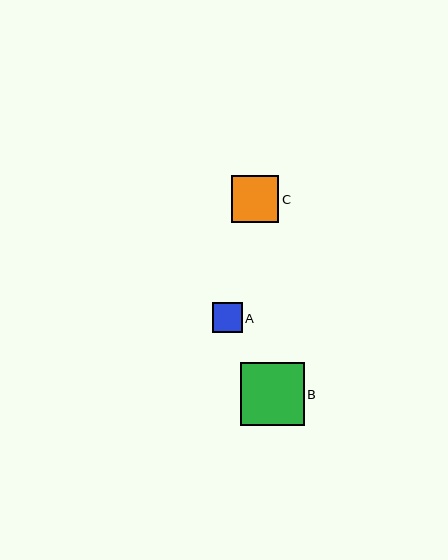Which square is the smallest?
Square A is the smallest with a size of approximately 30 pixels.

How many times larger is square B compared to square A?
Square B is approximately 2.1 times the size of square A.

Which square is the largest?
Square B is the largest with a size of approximately 63 pixels.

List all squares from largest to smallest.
From largest to smallest: B, C, A.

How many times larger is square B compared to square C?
Square B is approximately 1.3 times the size of square C.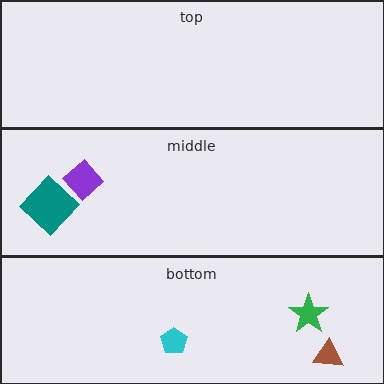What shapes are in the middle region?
The purple diamond, the teal diamond.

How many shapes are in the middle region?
2.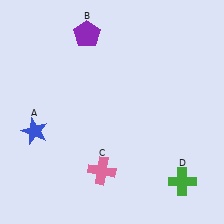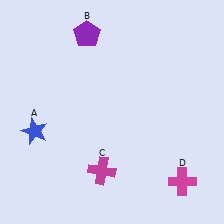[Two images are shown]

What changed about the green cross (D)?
In Image 1, D is green. In Image 2, it changed to magenta.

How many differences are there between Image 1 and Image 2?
There are 2 differences between the two images.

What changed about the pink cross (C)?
In Image 1, C is pink. In Image 2, it changed to magenta.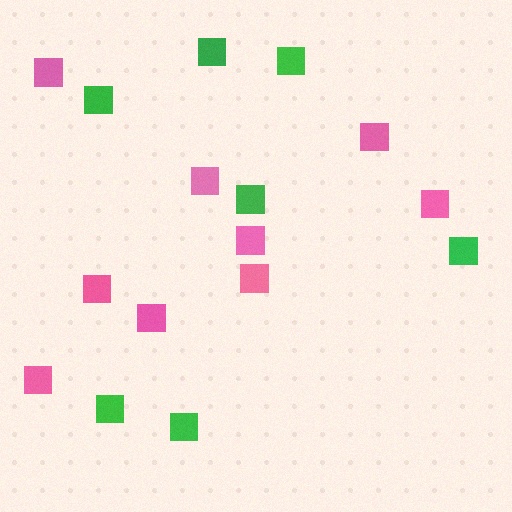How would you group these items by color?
There are 2 groups: one group of green squares (7) and one group of pink squares (9).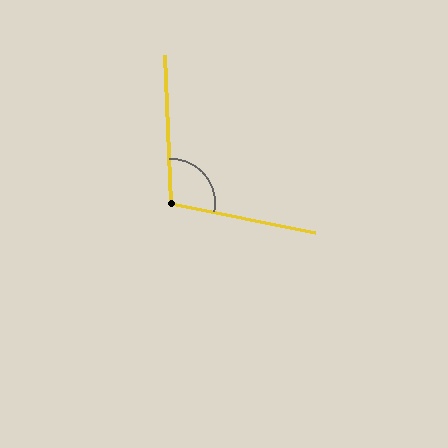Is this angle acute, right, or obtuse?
It is obtuse.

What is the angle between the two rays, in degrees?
Approximately 104 degrees.